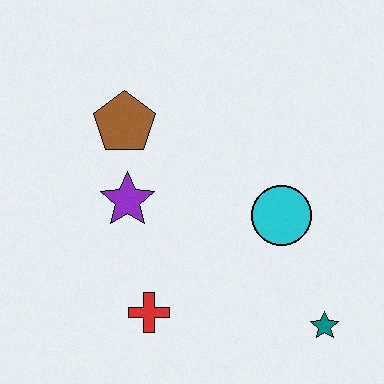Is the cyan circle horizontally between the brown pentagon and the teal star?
Yes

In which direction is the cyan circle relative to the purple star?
The cyan circle is to the right of the purple star.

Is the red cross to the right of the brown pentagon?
Yes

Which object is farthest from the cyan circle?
The brown pentagon is farthest from the cyan circle.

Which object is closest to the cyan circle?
The teal star is closest to the cyan circle.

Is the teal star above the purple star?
No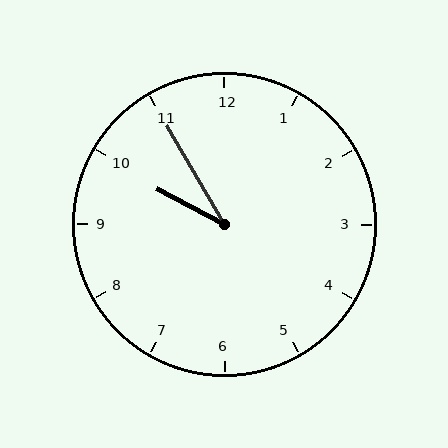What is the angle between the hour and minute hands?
Approximately 32 degrees.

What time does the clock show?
9:55.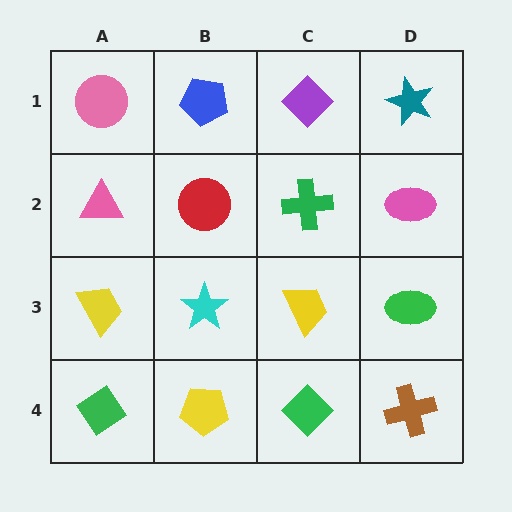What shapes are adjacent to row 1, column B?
A red circle (row 2, column B), a pink circle (row 1, column A), a purple diamond (row 1, column C).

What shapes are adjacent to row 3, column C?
A green cross (row 2, column C), a green diamond (row 4, column C), a cyan star (row 3, column B), a green ellipse (row 3, column D).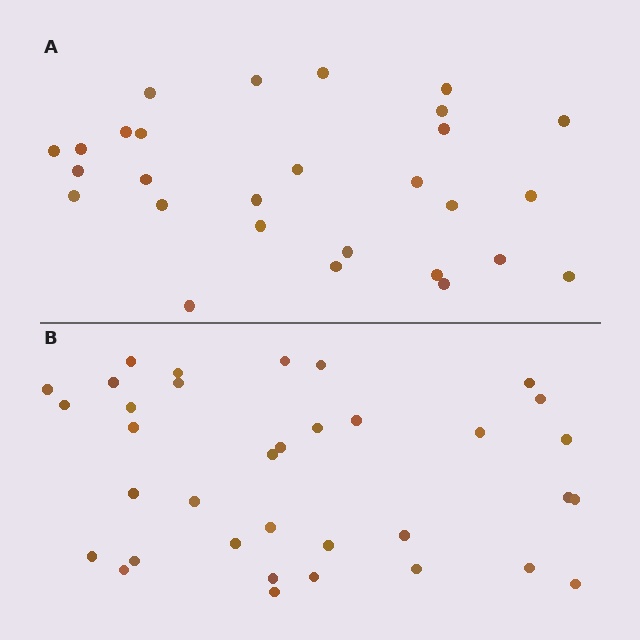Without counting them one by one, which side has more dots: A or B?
Region B (the bottom region) has more dots.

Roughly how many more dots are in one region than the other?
Region B has roughly 8 or so more dots than region A.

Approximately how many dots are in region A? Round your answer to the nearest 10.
About 30 dots. (The exact count is 28, which rounds to 30.)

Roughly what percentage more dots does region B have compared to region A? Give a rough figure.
About 25% more.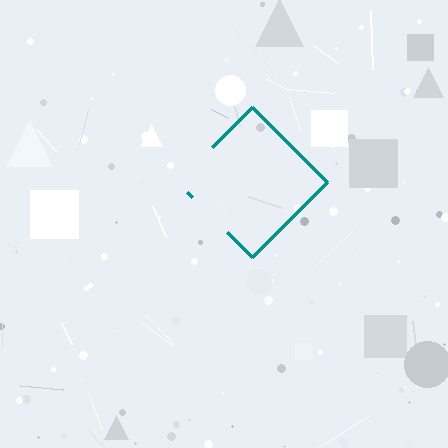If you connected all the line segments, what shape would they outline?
They would outline a diamond.